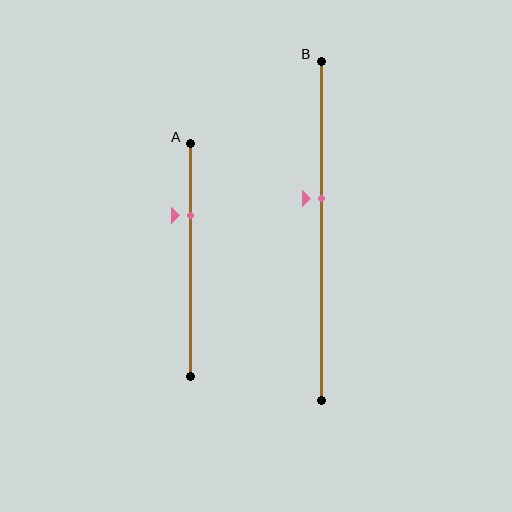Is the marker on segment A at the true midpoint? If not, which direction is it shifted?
No, the marker on segment A is shifted upward by about 19% of the segment length.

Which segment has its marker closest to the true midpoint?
Segment B has its marker closest to the true midpoint.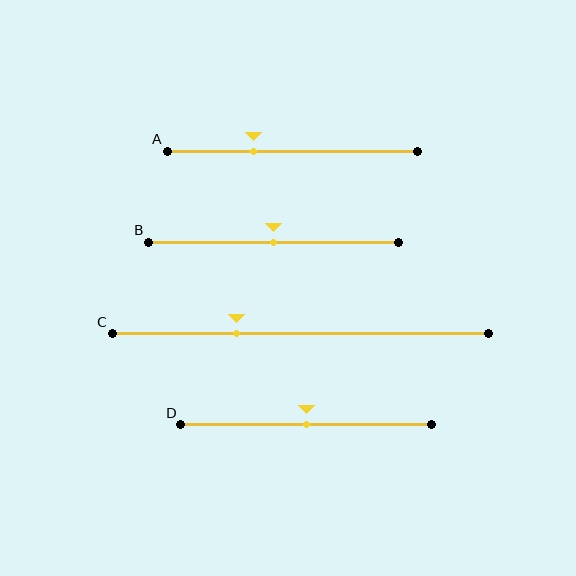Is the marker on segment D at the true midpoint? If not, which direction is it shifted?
Yes, the marker on segment D is at the true midpoint.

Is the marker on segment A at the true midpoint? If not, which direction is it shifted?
No, the marker on segment A is shifted to the left by about 15% of the segment length.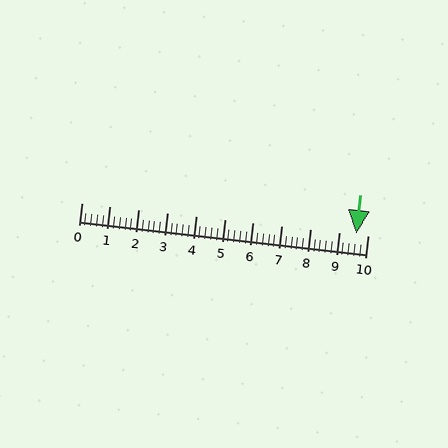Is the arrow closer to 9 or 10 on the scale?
The arrow is closer to 10.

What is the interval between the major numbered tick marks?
The major tick marks are spaced 1 units apart.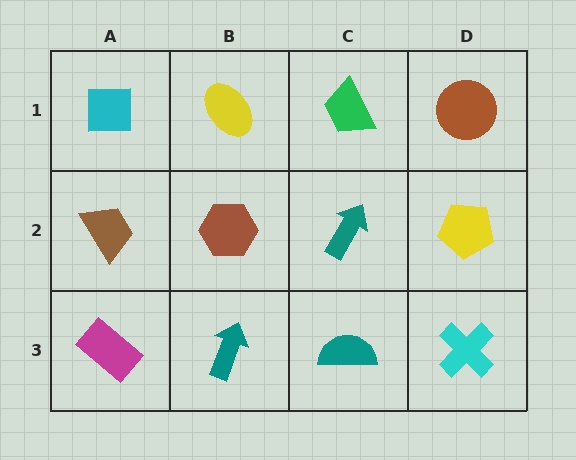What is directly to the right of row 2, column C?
A yellow pentagon.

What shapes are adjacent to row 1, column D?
A yellow pentagon (row 2, column D), a green trapezoid (row 1, column C).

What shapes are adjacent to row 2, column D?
A brown circle (row 1, column D), a cyan cross (row 3, column D), a teal arrow (row 2, column C).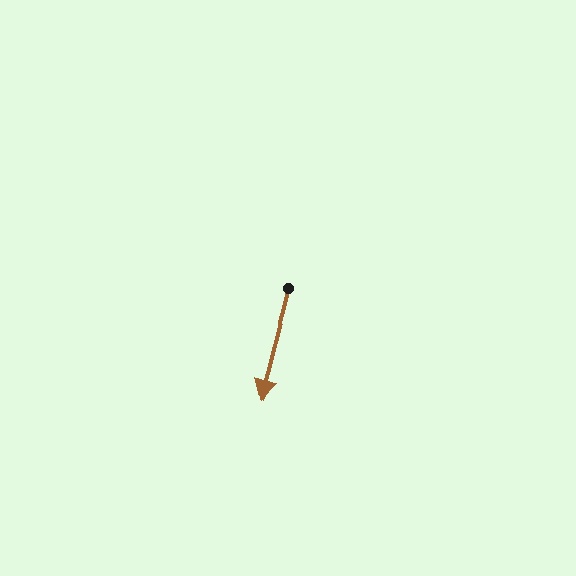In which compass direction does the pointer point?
South.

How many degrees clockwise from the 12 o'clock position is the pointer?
Approximately 194 degrees.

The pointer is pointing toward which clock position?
Roughly 6 o'clock.